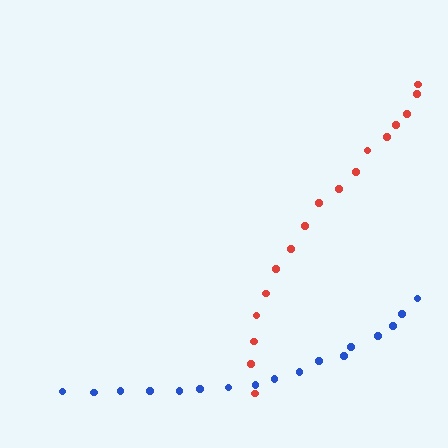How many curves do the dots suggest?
There are 2 distinct paths.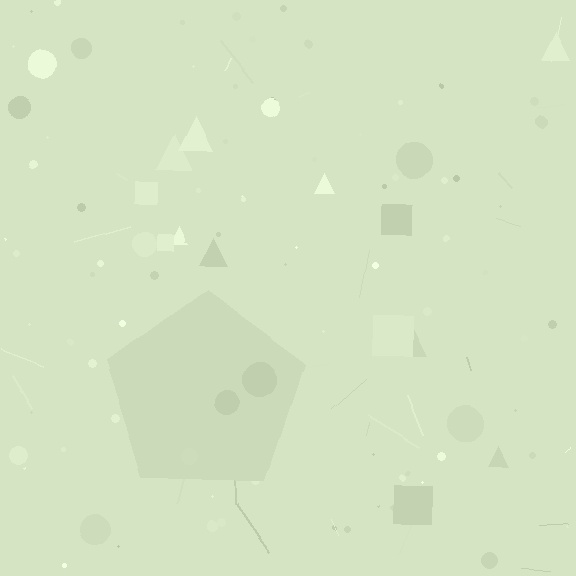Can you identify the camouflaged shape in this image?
The camouflaged shape is a pentagon.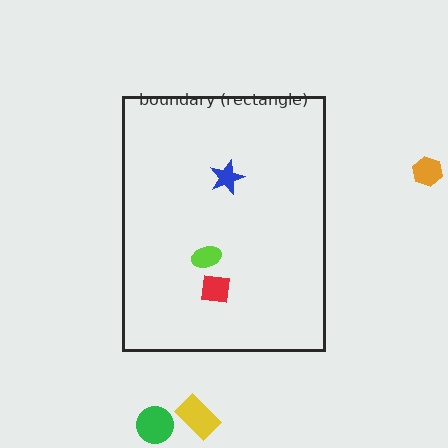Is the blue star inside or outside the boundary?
Inside.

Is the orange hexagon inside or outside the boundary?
Outside.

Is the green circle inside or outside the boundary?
Outside.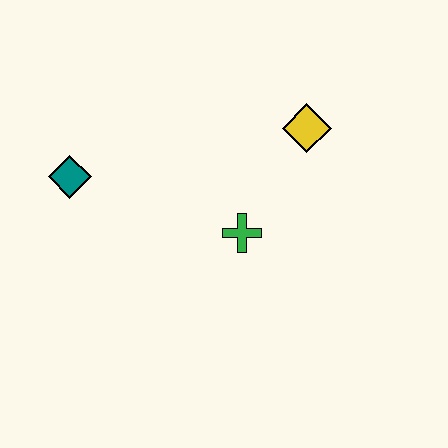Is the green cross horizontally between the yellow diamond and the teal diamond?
Yes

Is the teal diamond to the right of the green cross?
No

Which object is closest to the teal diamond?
The green cross is closest to the teal diamond.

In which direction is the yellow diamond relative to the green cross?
The yellow diamond is above the green cross.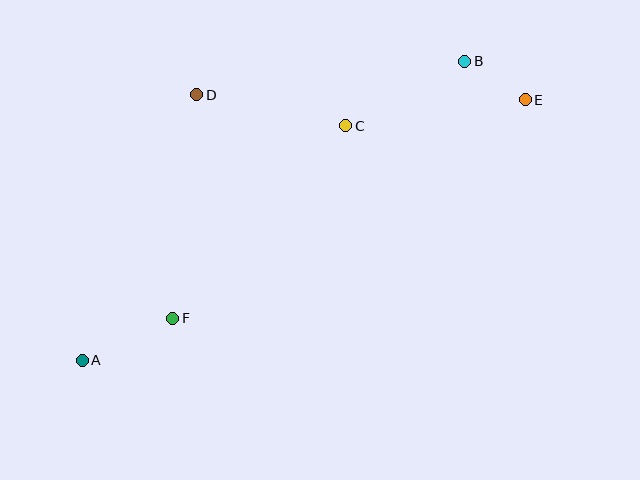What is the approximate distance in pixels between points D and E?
The distance between D and E is approximately 329 pixels.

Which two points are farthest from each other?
Points A and E are farthest from each other.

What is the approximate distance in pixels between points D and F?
The distance between D and F is approximately 225 pixels.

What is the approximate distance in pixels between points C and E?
The distance between C and E is approximately 181 pixels.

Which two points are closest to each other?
Points B and E are closest to each other.